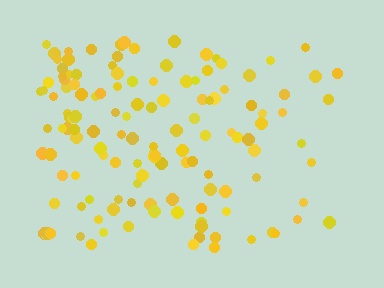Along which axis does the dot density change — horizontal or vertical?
Horizontal.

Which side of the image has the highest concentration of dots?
The left.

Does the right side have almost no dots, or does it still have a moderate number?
Still a moderate number, just noticeably fewer than the left.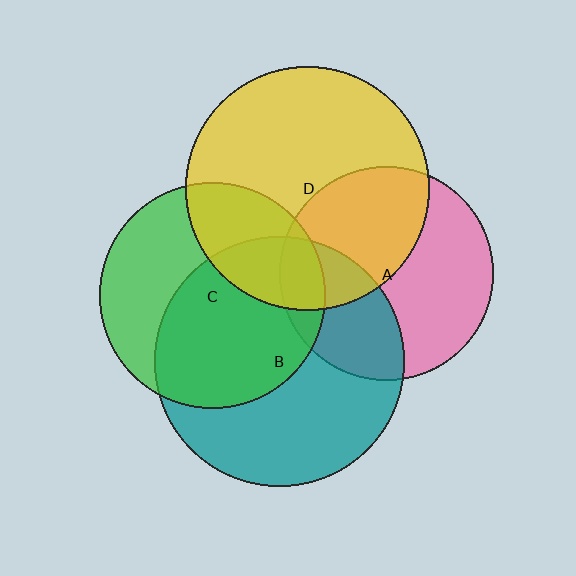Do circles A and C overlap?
Yes.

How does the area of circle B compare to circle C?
Approximately 1.2 times.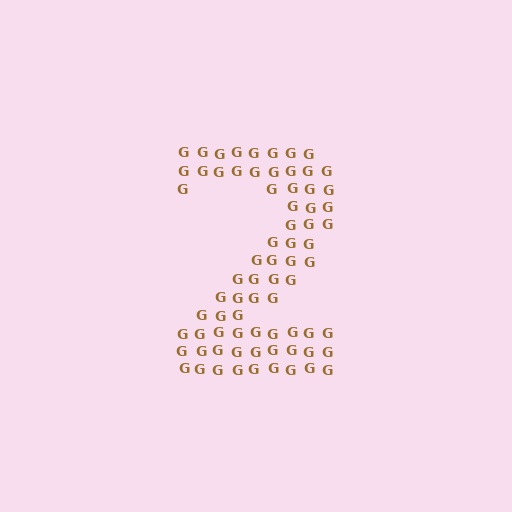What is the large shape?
The large shape is the digit 2.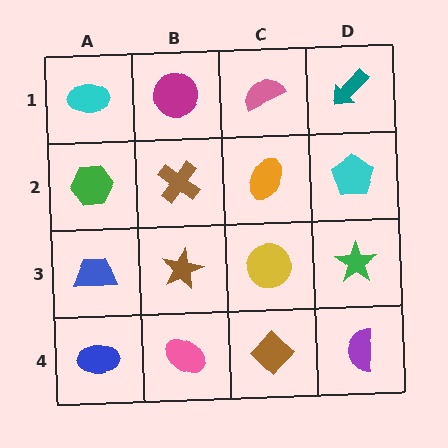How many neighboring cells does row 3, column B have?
4.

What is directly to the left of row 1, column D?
A pink semicircle.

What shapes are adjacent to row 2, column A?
A cyan ellipse (row 1, column A), a blue trapezoid (row 3, column A), a brown cross (row 2, column B).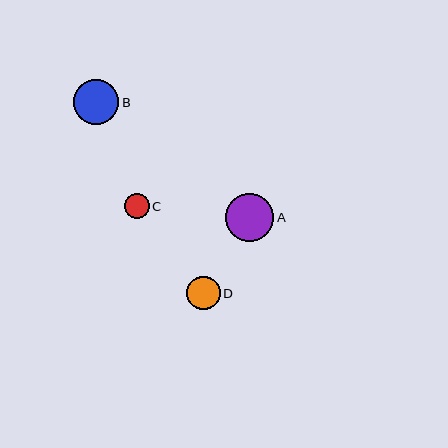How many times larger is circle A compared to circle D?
Circle A is approximately 1.4 times the size of circle D.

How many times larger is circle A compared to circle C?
Circle A is approximately 1.9 times the size of circle C.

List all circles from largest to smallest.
From largest to smallest: A, B, D, C.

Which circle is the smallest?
Circle C is the smallest with a size of approximately 25 pixels.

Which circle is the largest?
Circle A is the largest with a size of approximately 48 pixels.